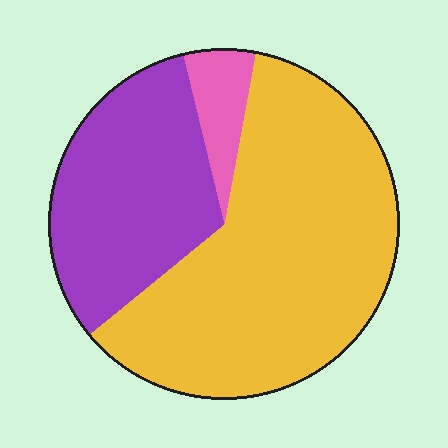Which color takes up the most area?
Yellow, at roughly 60%.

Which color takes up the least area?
Pink, at roughly 5%.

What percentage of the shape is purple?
Purple takes up between a quarter and a half of the shape.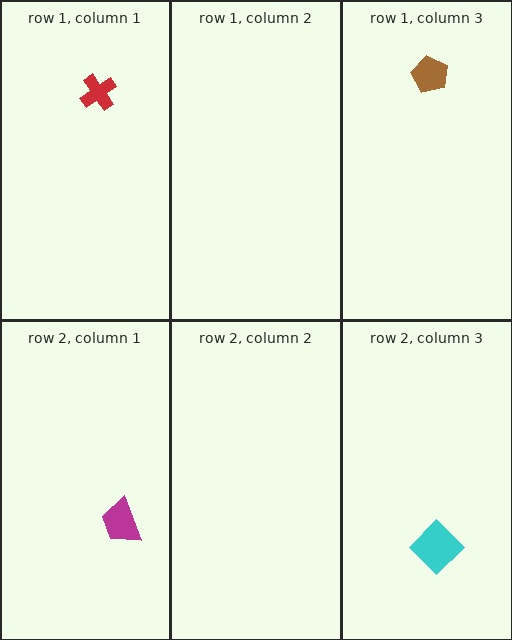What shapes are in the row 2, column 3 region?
The cyan diamond.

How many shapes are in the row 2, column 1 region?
1.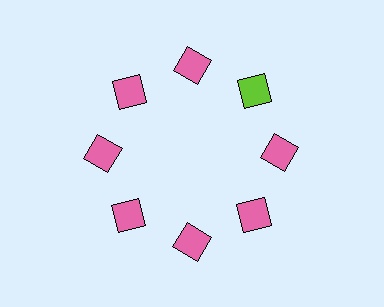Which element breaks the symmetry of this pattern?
The lime square at roughly the 2 o'clock position breaks the symmetry. All other shapes are pink squares.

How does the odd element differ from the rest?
It has a different color: lime instead of pink.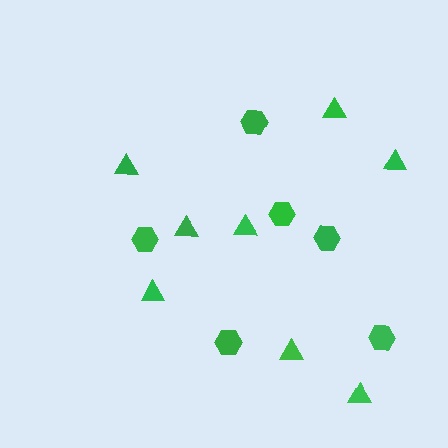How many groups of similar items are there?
There are 2 groups: one group of hexagons (6) and one group of triangles (8).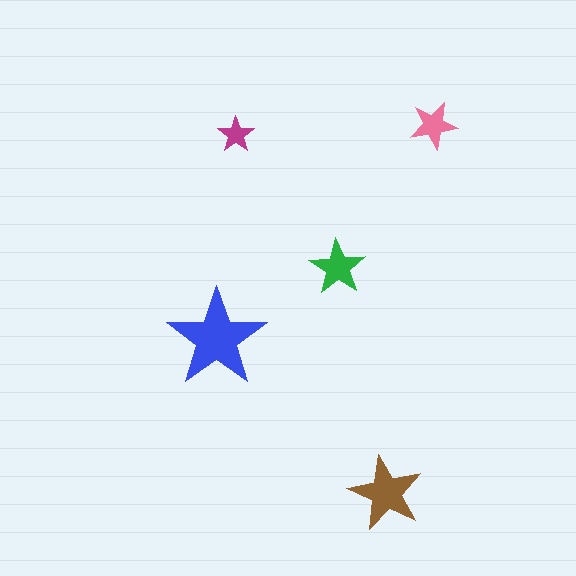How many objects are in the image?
There are 5 objects in the image.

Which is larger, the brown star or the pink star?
The brown one.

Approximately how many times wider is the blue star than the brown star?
About 1.5 times wider.